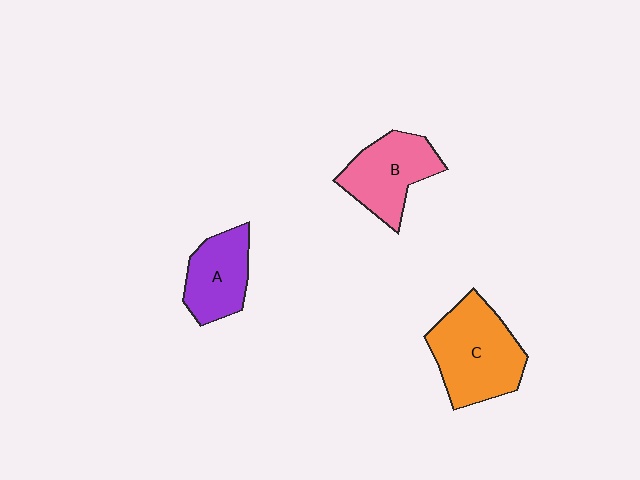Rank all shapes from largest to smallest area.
From largest to smallest: C (orange), B (pink), A (purple).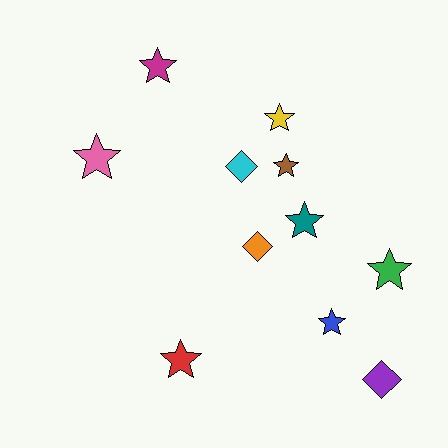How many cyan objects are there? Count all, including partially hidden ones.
There is 1 cyan object.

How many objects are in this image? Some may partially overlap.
There are 11 objects.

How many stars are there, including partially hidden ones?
There are 8 stars.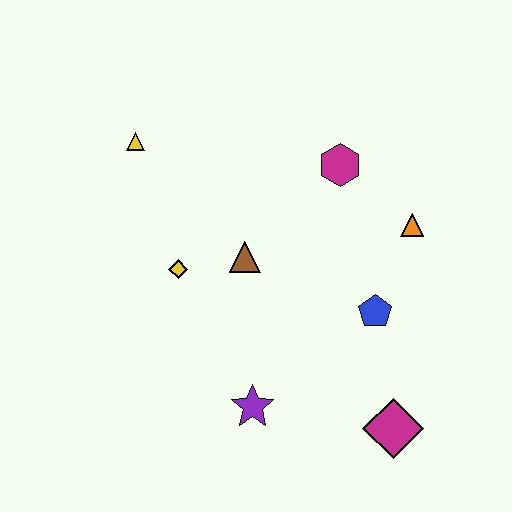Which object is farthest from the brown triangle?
The magenta diamond is farthest from the brown triangle.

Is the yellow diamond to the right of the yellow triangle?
Yes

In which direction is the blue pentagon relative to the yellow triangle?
The blue pentagon is to the right of the yellow triangle.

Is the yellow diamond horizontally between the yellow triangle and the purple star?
Yes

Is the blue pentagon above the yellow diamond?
No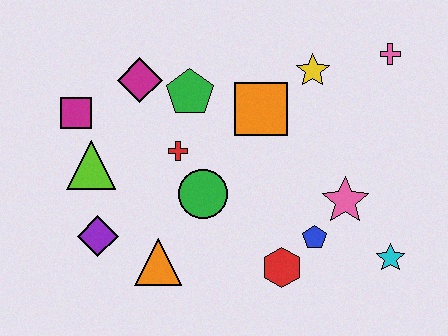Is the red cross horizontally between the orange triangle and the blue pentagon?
Yes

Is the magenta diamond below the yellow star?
Yes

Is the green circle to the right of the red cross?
Yes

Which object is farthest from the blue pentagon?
The magenta square is farthest from the blue pentagon.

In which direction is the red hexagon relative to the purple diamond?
The red hexagon is to the right of the purple diamond.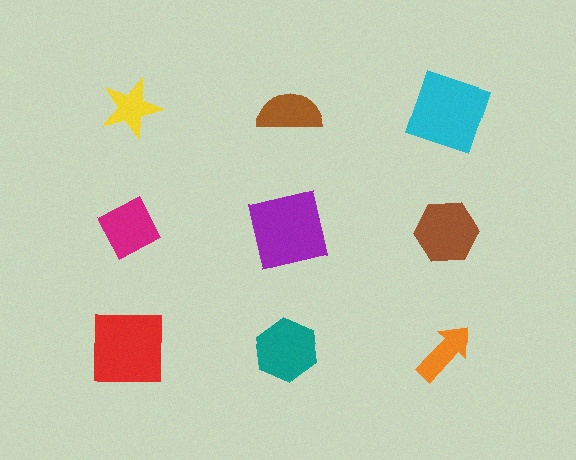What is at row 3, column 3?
An orange arrow.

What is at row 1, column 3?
A cyan square.